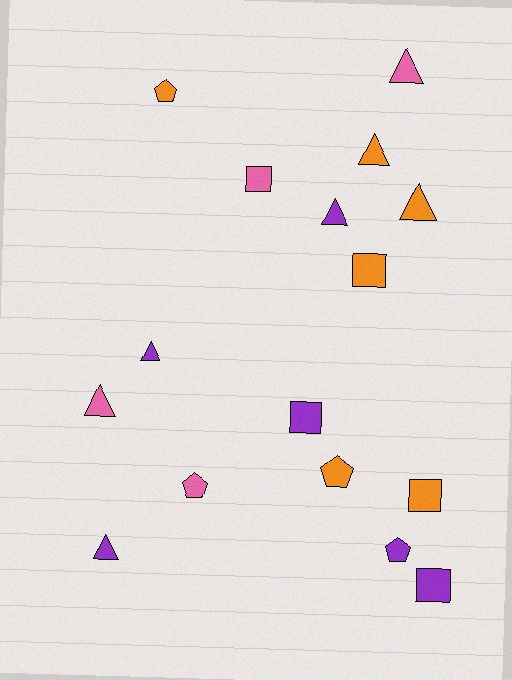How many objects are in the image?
There are 16 objects.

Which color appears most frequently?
Purple, with 6 objects.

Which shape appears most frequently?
Triangle, with 7 objects.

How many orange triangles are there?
There are 2 orange triangles.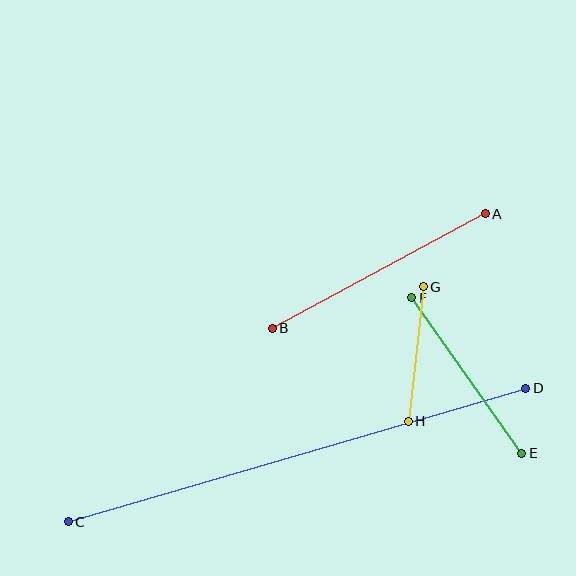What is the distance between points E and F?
The distance is approximately 190 pixels.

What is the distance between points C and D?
The distance is approximately 477 pixels.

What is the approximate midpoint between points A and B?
The midpoint is at approximately (379, 271) pixels.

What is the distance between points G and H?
The distance is approximately 135 pixels.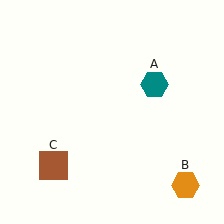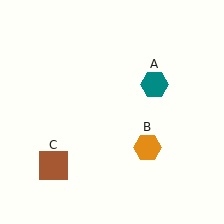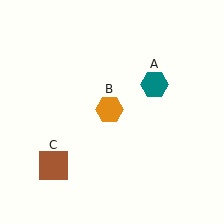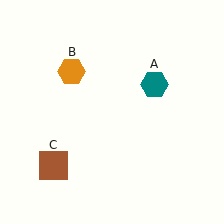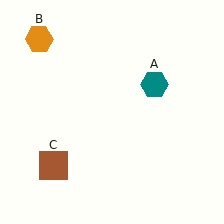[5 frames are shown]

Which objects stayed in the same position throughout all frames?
Teal hexagon (object A) and brown square (object C) remained stationary.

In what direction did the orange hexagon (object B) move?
The orange hexagon (object B) moved up and to the left.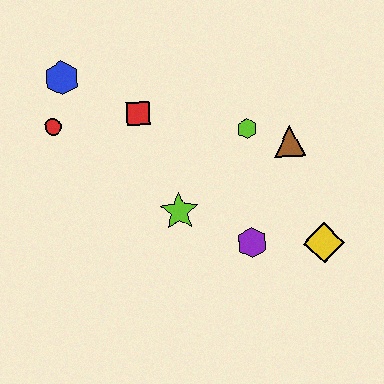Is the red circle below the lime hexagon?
No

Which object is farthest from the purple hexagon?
The blue hexagon is farthest from the purple hexagon.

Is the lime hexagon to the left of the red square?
No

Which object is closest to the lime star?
The purple hexagon is closest to the lime star.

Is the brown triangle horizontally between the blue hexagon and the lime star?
No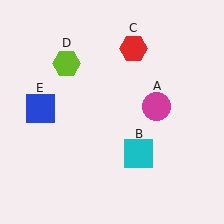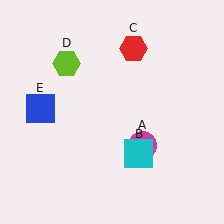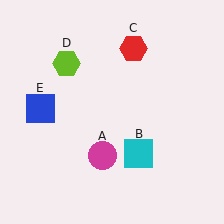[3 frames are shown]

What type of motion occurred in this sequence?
The magenta circle (object A) rotated clockwise around the center of the scene.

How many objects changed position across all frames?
1 object changed position: magenta circle (object A).